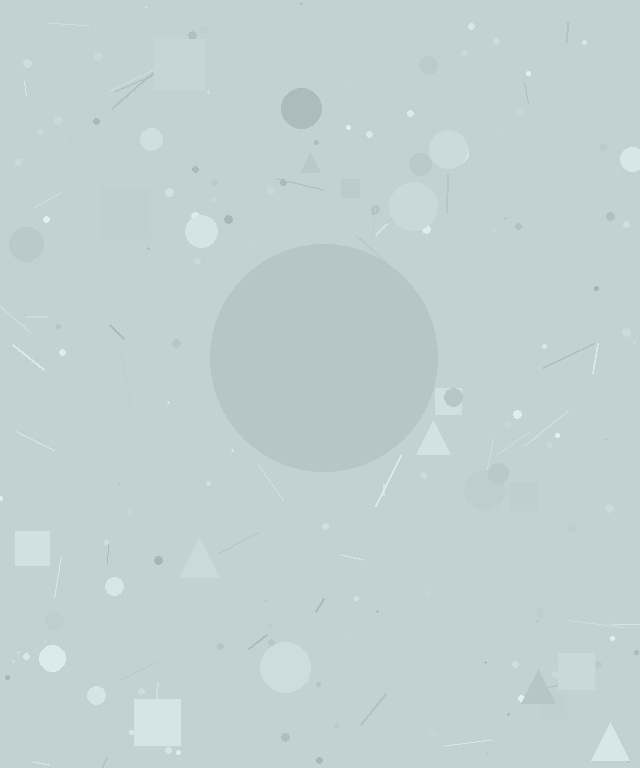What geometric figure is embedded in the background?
A circle is embedded in the background.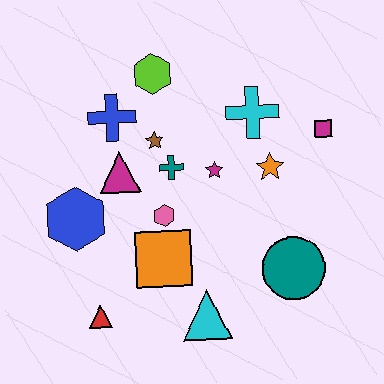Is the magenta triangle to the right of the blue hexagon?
Yes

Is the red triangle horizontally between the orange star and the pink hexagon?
No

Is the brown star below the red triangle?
No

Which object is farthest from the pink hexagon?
The magenta square is farthest from the pink hexagon.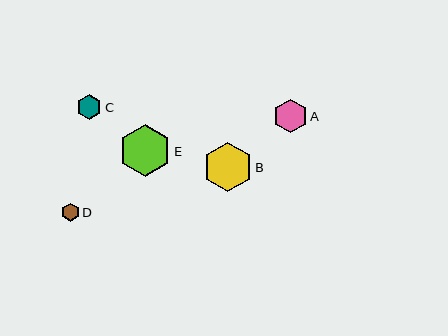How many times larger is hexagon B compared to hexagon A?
Hexagon B is approximately 1.5 times the size of hexagon A.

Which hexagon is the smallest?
Hexagon D is the smallest with a size of approximately 18 pixels.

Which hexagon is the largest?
Hexagon E is the largest with a size of approximately 52 pixels.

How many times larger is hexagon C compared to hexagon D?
Hexagon C is approximately 1.3 times the size of hexagon D.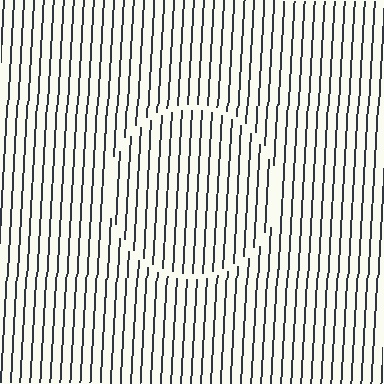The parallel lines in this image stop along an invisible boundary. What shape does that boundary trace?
An illusory circle. The interior of the shape contains the same grating, shifted by half a period — the contour is defined by the phase discontinuity where line-ends from the inner and outer gratings abut.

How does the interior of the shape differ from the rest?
The interior of the shape contains the same grating, shifted by half a period — the contour is defined by the phase discontinuity where line-ends from the inner and outer gratings abut.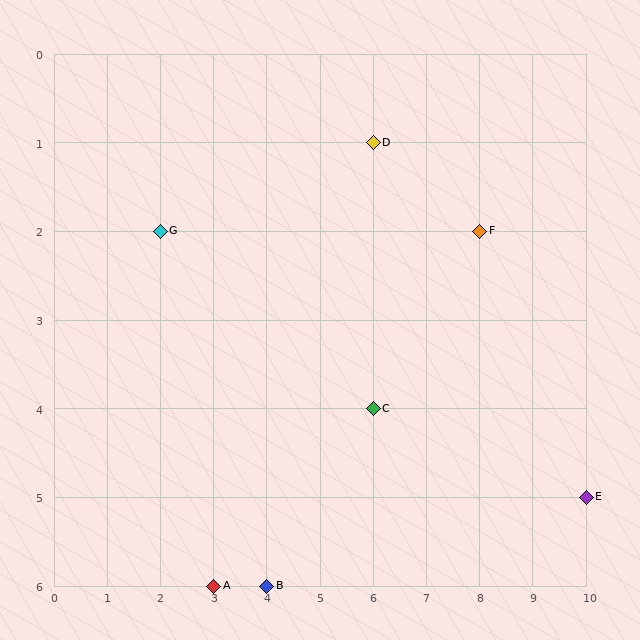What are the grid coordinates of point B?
Point B is at grid coordinates (4, 6).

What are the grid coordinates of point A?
Point A is at grid coordinates (3, 6).